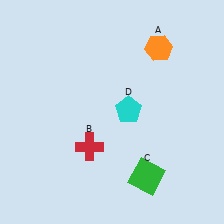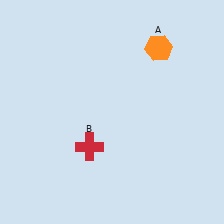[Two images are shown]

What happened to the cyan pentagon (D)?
The cyan pentagon (D) was removed in Image 2. It was in the top-right area of Image 1.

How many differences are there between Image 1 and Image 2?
There are 2 differences between the two images.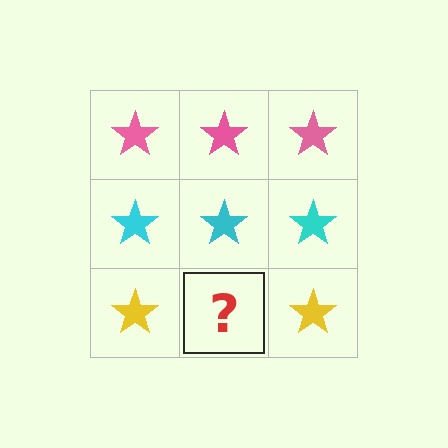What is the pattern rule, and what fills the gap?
The rule is that each row has a consistent color. The gap should be filled with a yellow star.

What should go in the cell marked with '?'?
The missing cell should contain a yellow star.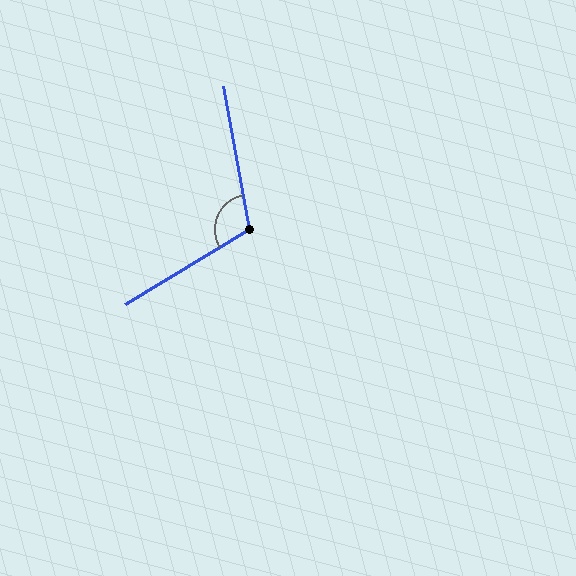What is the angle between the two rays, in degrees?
Approximately 111 degrees.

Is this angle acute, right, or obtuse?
It is obtuse.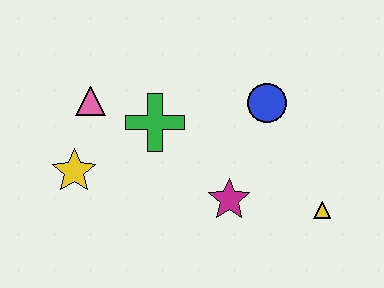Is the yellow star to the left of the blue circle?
Yes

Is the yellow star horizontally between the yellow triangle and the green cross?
No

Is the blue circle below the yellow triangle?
No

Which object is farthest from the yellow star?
The yellow triangle is farthest from the yellow star.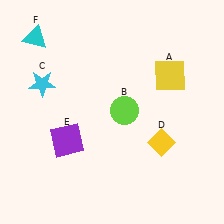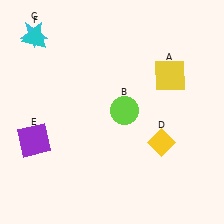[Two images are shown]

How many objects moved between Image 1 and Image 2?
2 objects moved between the two images.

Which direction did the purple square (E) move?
The purple square (E) moved left.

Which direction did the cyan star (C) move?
The cyan star (C) moved up.